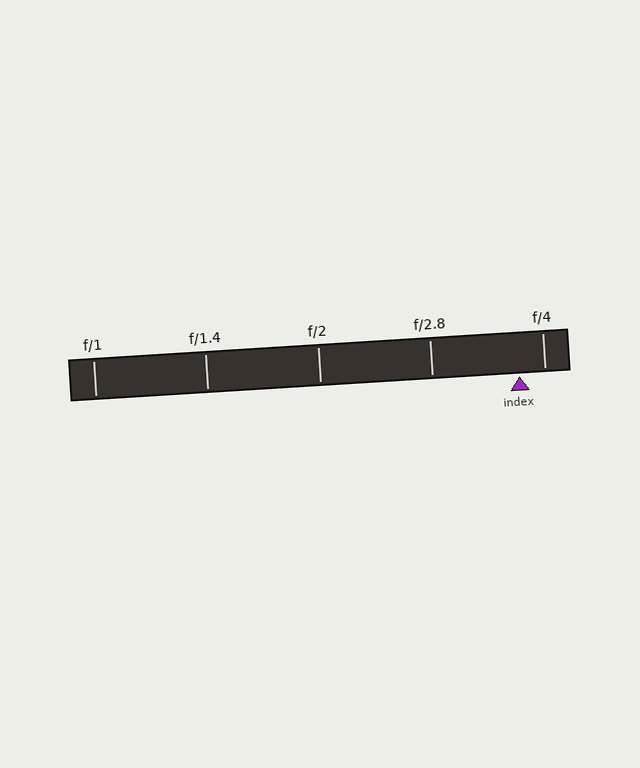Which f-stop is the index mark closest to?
The index mark is closest to f/4.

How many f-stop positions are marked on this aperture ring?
There are 5 f-stop positions marked.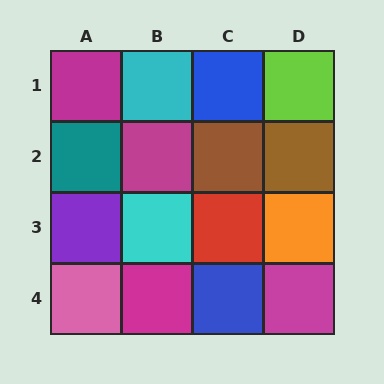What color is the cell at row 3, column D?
Orange.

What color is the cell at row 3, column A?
Purple.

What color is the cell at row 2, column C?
Brown.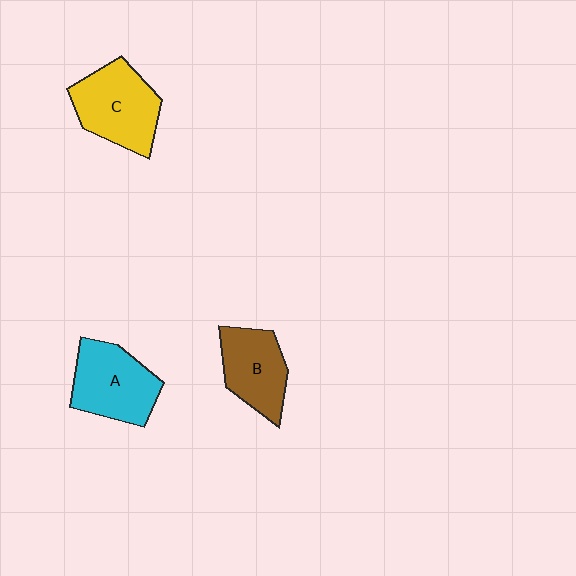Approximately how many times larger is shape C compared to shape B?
Approximately 1.2 times.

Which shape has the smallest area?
Shape B (brown).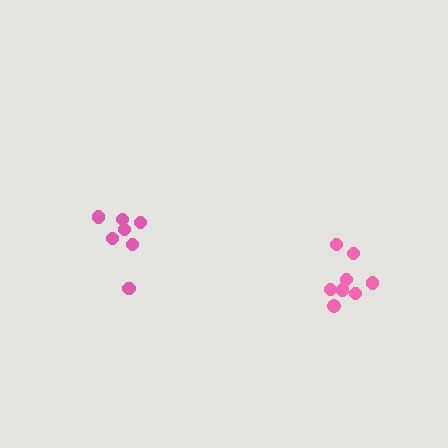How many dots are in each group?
Group 1: 7 dots, Group 2: 8 dots (15 total).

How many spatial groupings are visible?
There are 2 spatial groupings.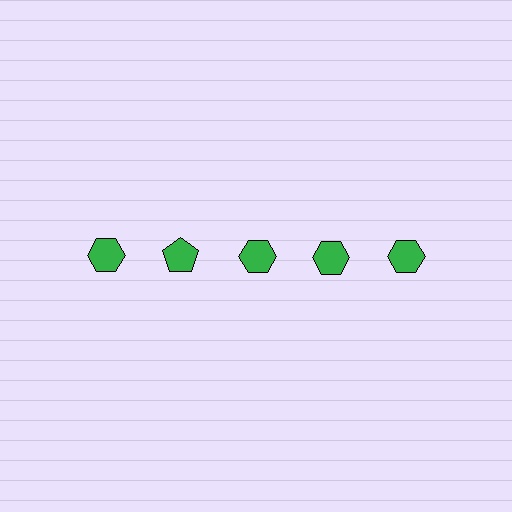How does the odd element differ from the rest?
It has a different shape: pentagon instead of hexagon.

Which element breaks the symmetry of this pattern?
The green pentagon in the top row, second from left column breaks the symmetry. All other shapes are green hexagons.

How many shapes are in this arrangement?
There are 5 shapes arranged in a grid pattern.